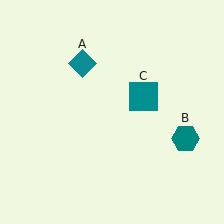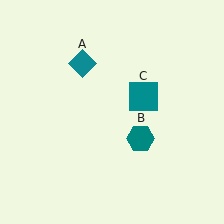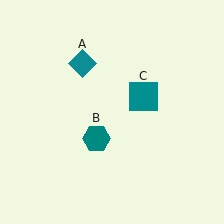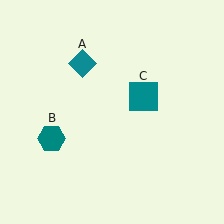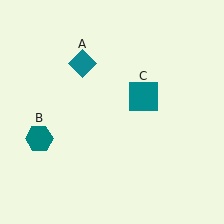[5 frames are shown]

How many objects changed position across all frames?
1 object changed position: teal hexagon (object B).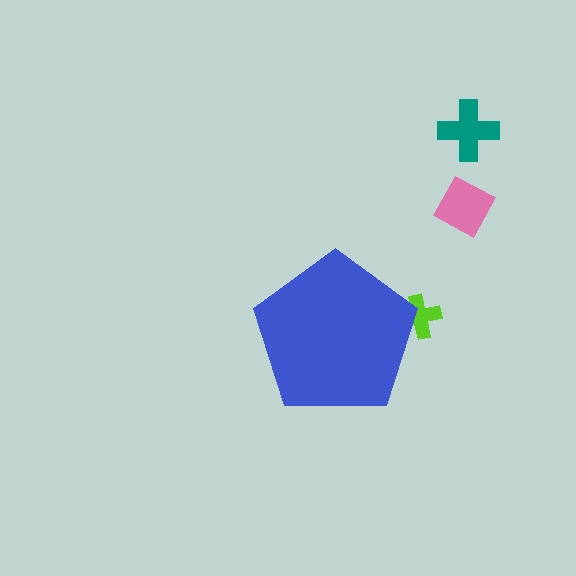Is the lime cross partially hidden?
Yes, the lime cross is partially hidden behind the blue pentagon.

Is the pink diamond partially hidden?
No, the pink diamond is fully visible.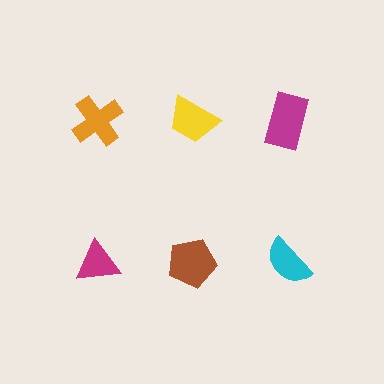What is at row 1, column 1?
An orange cross.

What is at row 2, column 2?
A brown pentagon.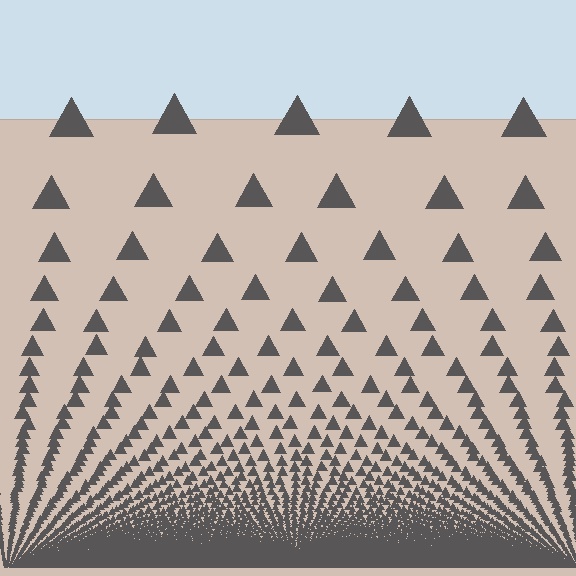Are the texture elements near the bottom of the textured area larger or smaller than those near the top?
Smaller. The gradient is inverted — elements near the bottom are smaller and denser.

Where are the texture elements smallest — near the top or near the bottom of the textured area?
Near the bottom.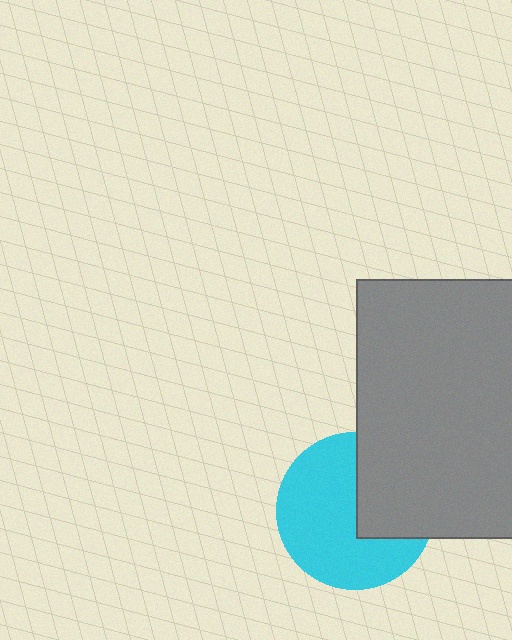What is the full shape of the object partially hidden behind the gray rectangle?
The partially hidden object is a cyan circle.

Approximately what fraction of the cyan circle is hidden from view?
Roughly 36% of the cyan circle is hidden behind the gray rectangle.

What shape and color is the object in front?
The object in front is a gray rectangle.